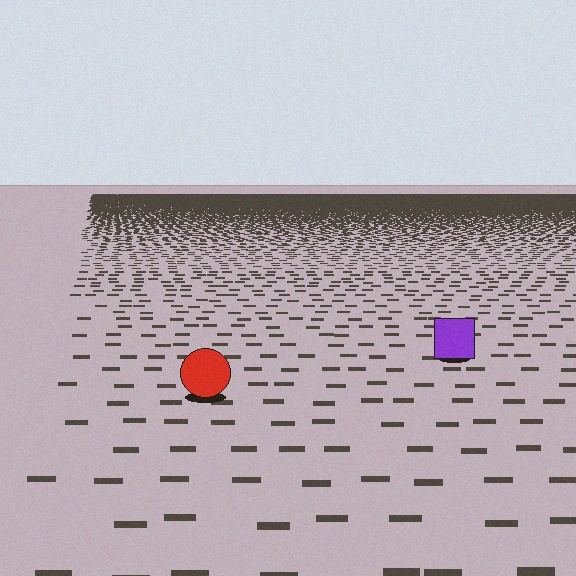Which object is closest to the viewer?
The red circle is closest. The texture marks near it are larger and more spread out.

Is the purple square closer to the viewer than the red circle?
No. The red circle is closer — you can tell from the texture gradient: the ground texture is coarser near it.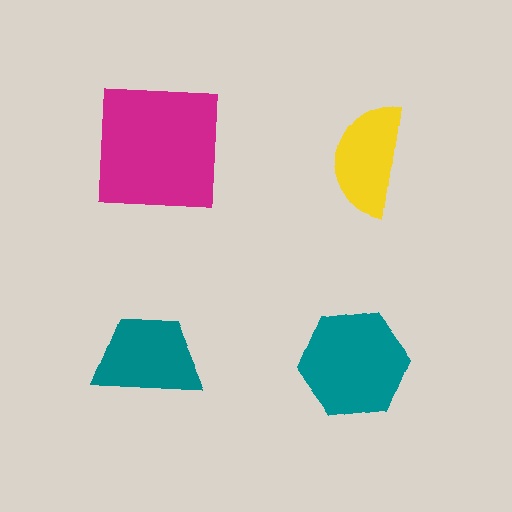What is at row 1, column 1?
A magenta square.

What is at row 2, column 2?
A teal hexagon.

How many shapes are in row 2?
2 shapes.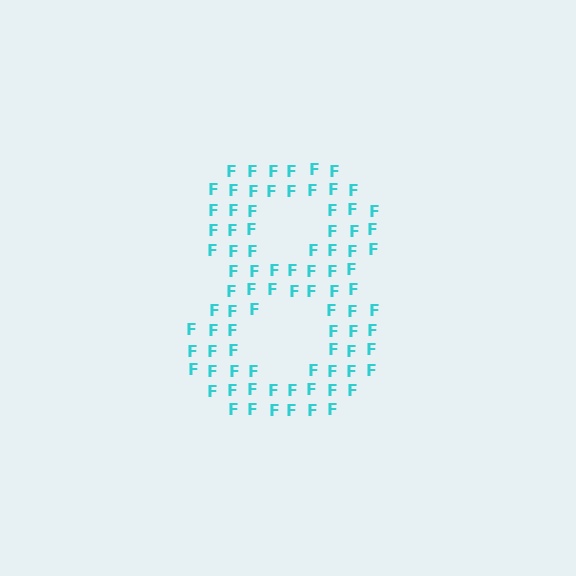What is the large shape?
The large shape is the digit 8.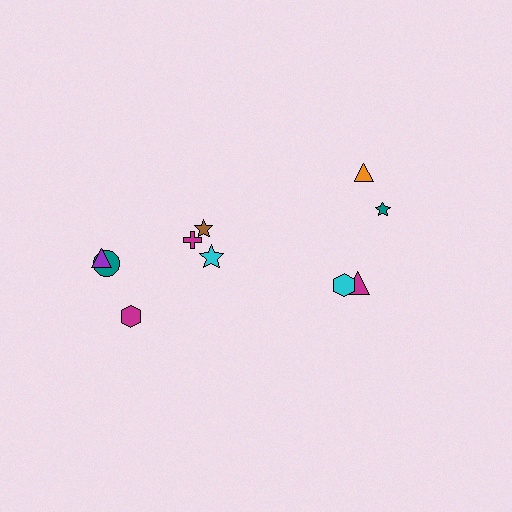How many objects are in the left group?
There are 6 objects.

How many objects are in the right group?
There are 4 objects.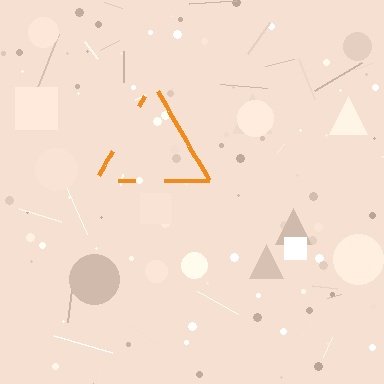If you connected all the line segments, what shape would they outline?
They would outline a triangle.